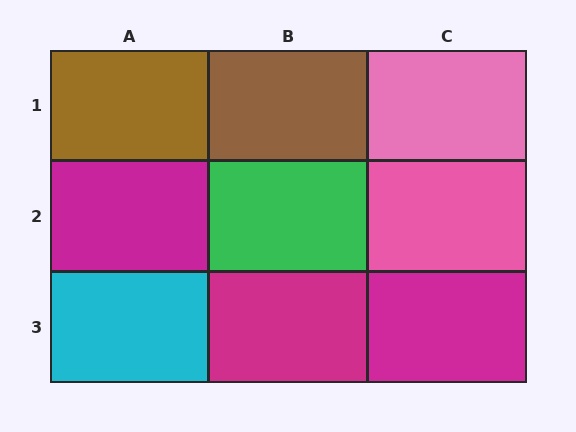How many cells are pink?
2 cells are pink.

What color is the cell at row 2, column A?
Magenta.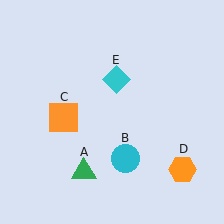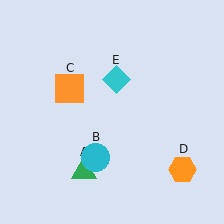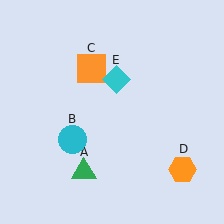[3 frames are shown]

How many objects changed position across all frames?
2 objects changed position: cyan circle (object B), orange square (object C).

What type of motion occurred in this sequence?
The cyan circle (object B), orange square (object C) rotated clockwise around the center of the scene.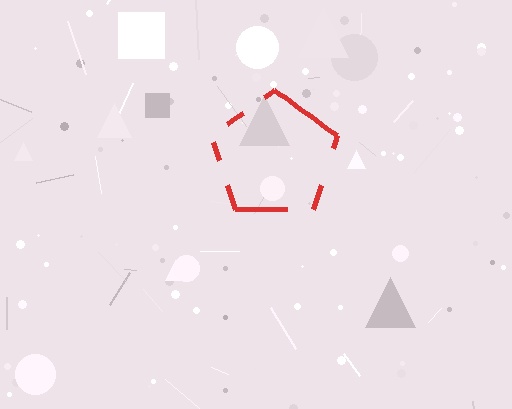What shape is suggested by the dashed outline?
The dashed outline suggests a pentagon.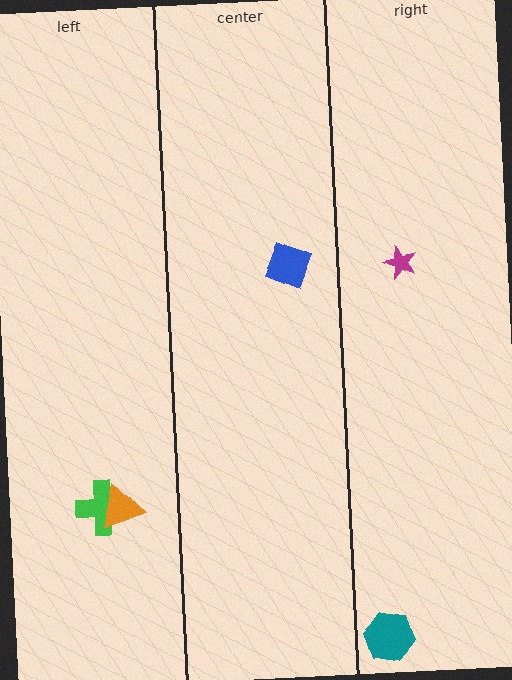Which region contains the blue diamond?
The center region.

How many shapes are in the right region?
2.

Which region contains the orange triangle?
The left region.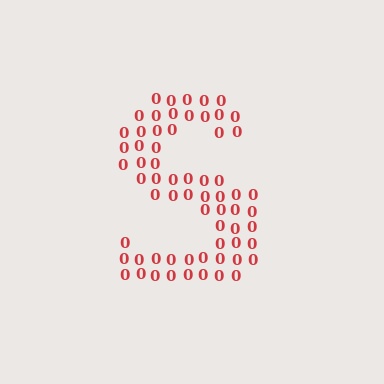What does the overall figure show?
The overall figure shows the letter S.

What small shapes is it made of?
It is made of small digit 0's.